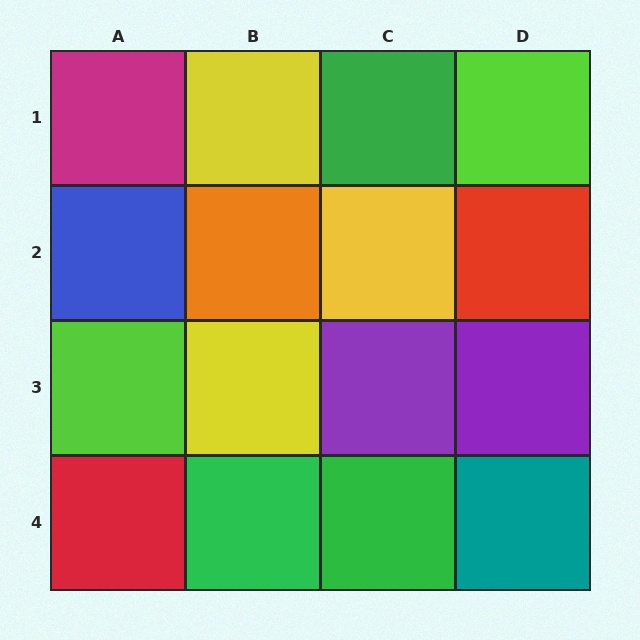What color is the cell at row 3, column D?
Purple.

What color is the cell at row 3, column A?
Lime.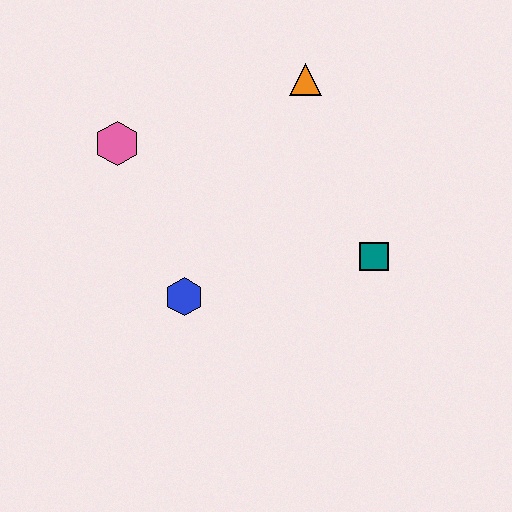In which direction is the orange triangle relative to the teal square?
The orange triangle is above the teal square.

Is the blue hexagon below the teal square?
Yes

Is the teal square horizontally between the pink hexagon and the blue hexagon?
No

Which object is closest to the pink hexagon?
The blue hexagon is closest to the pink hexagon.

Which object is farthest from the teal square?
The pink hexagon is farthest from the teal square.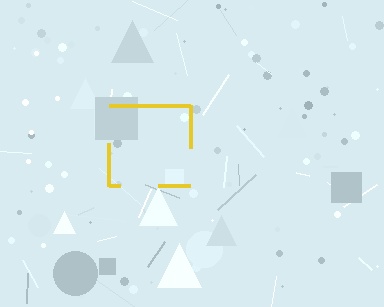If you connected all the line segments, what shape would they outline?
They would outline a square.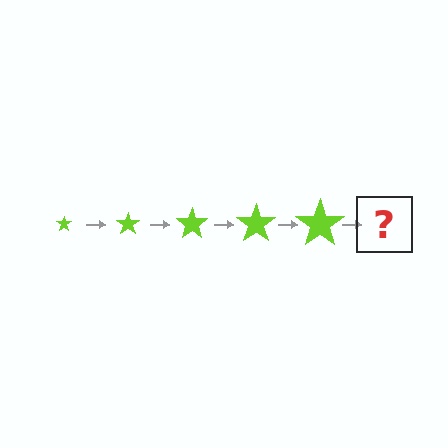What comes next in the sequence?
The next element should be a lime star, larger than the previous one.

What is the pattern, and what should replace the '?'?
The pattern is that the star gets progressively larger each step. The '?' should be a lime star, larger than the previous one.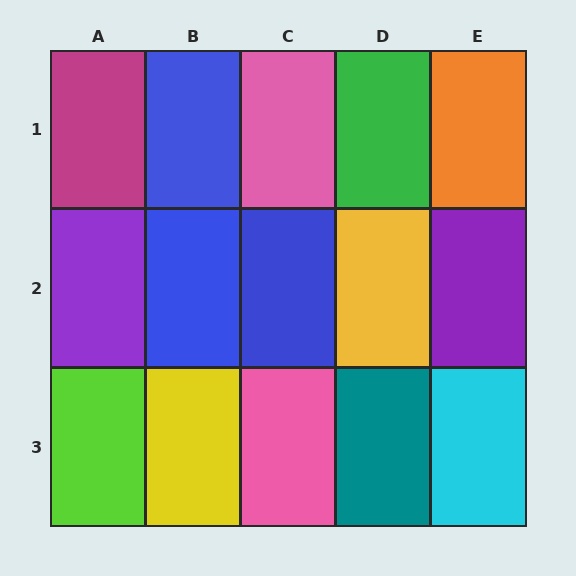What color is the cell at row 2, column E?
Purple.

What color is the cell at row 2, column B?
Blue.